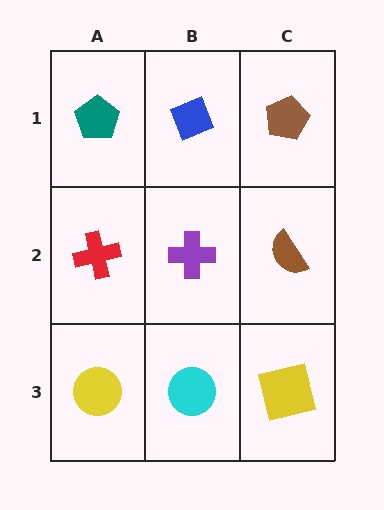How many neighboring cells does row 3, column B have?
3.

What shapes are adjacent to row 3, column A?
A red cross (row 2, column A), a cyan circle (row 3, column B).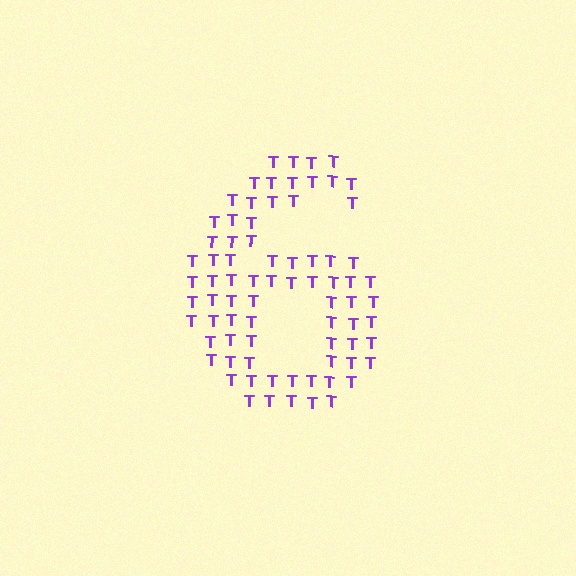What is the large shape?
The large shape is the digit 6.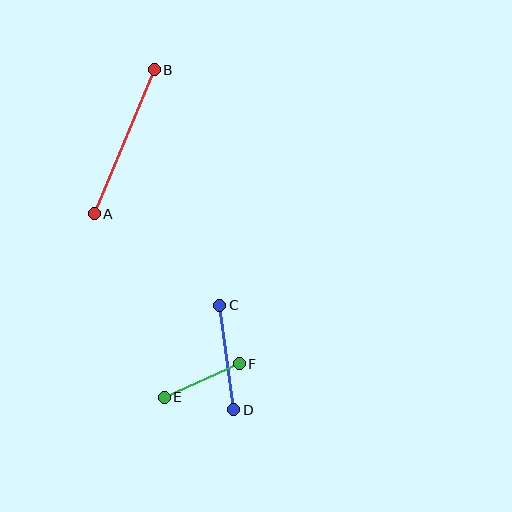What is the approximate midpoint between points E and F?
The midpoint is at approximately (202, 380) pixels.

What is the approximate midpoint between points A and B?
The midpoint is at approximately (124, 142) pixels.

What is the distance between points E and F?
The distance is approximately 82 pixels.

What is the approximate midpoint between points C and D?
The midpoint is at approximately (227, 358) pixels.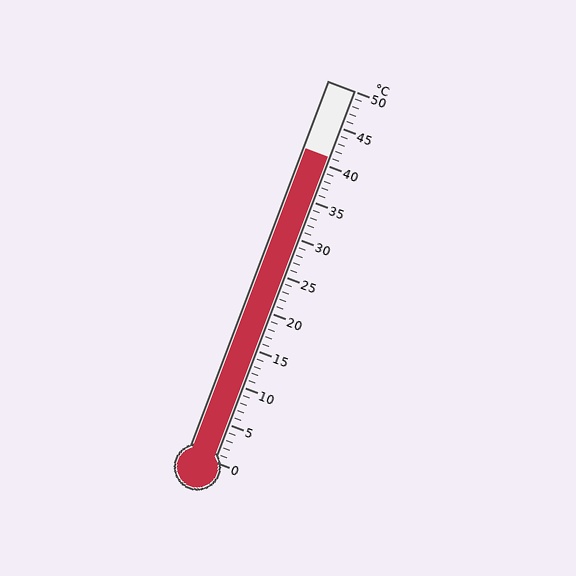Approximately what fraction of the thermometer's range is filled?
The thermometer is filled to approximately 80% of its range.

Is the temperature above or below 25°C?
The temperature is above 25°C.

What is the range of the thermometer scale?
The thermometer scale ranges from 0°C to 50°C.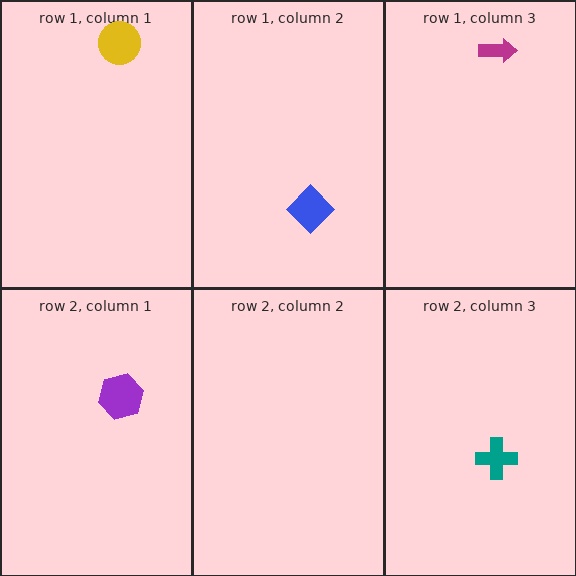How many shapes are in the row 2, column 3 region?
1.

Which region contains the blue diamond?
The row 1, column 2 region.